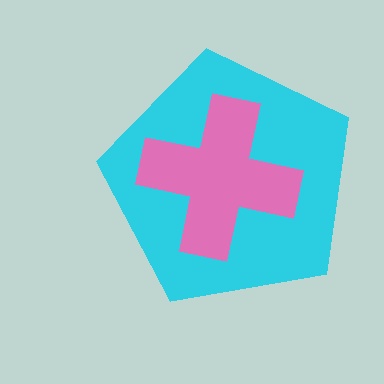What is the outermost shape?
The cyan pentagon.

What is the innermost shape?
The pink cross.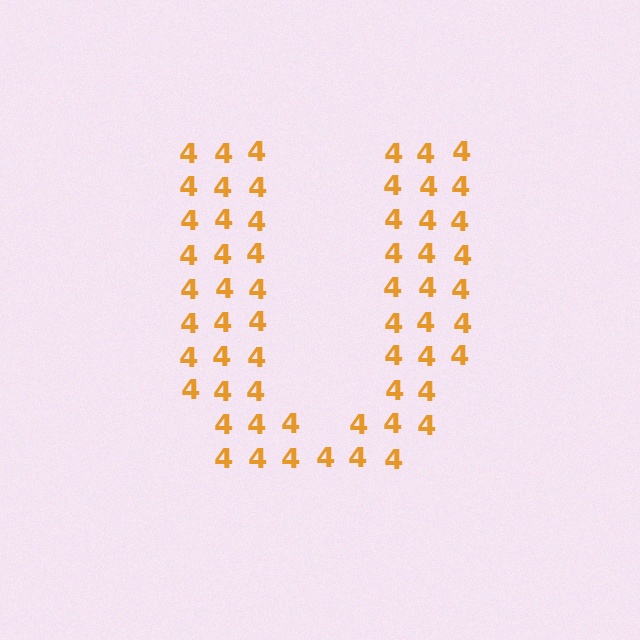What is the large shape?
The large shape is the letter U.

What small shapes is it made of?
It is made of small digit 4's.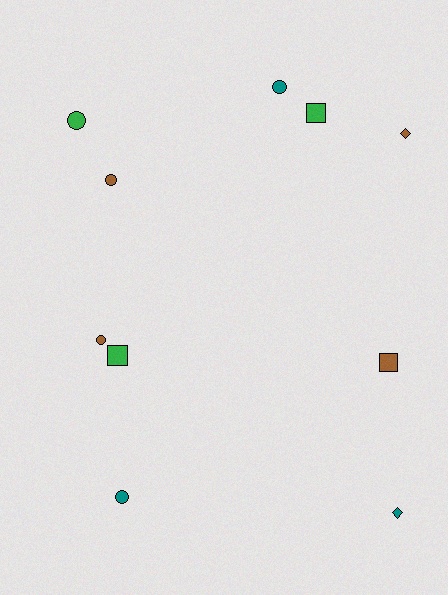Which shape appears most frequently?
Circle, with 5 objects.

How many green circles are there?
There is 1 green circle.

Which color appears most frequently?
Brown, with 4 objects.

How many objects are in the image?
There are 10 objects.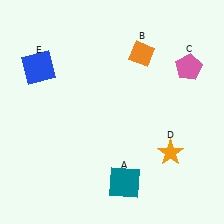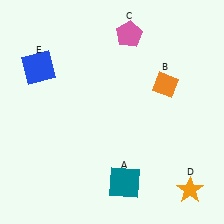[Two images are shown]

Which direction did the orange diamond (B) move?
The orange diamond (B) moved down.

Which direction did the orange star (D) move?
The orange star (D) moved down.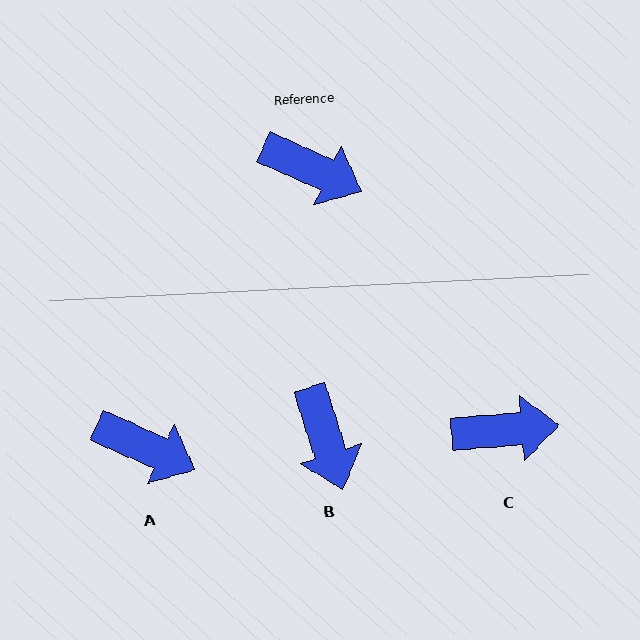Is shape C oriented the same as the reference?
No, it is off by about 29 degrees.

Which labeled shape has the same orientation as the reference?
A.